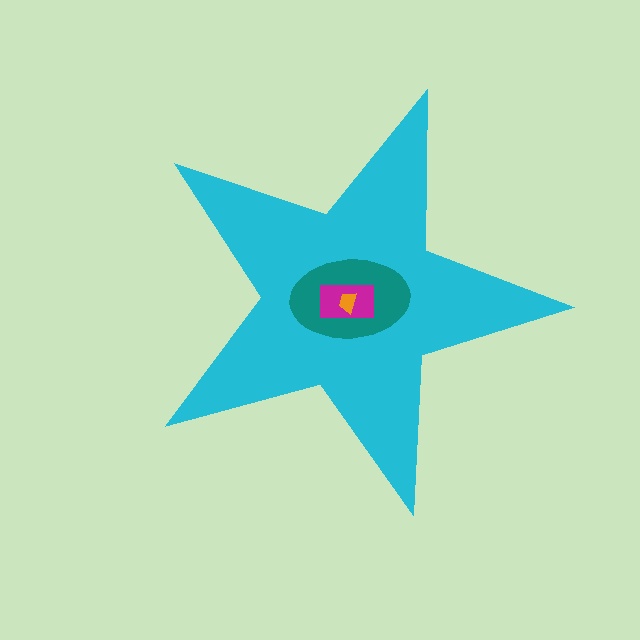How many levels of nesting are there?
4.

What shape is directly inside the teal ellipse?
The magenta rectangle.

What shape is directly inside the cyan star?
The teal ellipse.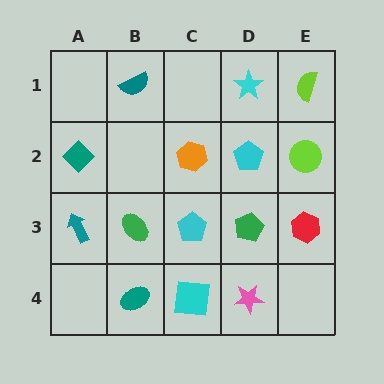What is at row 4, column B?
A teal ellipse.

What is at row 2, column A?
A teal diamond.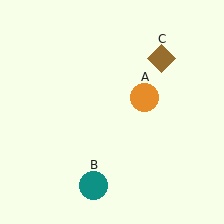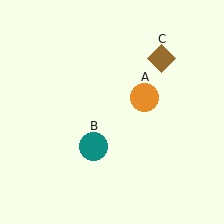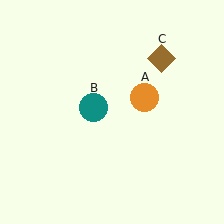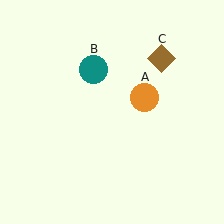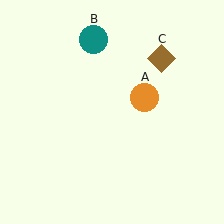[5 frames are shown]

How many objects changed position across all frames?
1 object changed position: teal circle (object B).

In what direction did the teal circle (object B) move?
The teal circle (object B) moved up.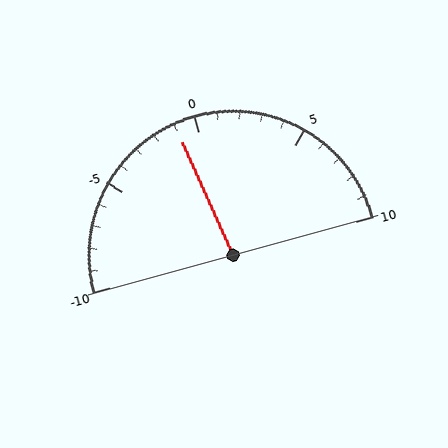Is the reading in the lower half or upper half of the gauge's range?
The reading is in the lower half of the range (-10 to 10).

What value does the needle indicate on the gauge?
The needle indicates approximately -1.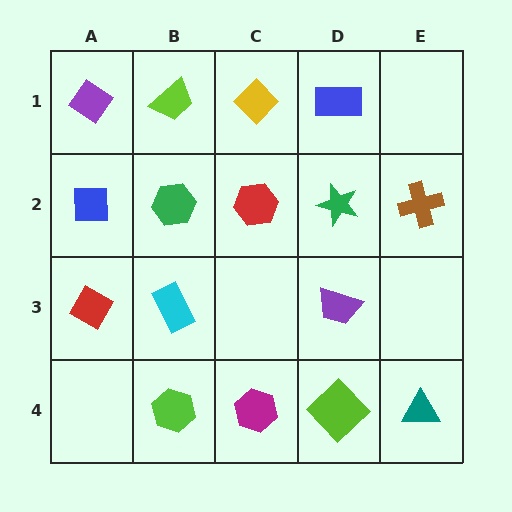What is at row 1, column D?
A blue rectangle.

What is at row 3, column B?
A cyan rectangle.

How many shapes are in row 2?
5 shapes.